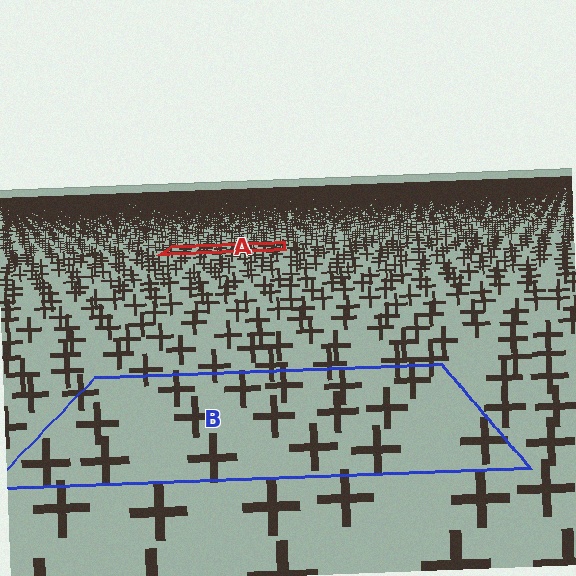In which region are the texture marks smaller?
The texture marks are smaller in region A, because it is farther away.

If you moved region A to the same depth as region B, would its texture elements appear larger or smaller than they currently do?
They would appear larger. At a closer depth, the same texture elements are projected at a bigger on-screen size.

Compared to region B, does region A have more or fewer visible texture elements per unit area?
Region A has more texture elements per unit area — they are packed more densely because it is farther away.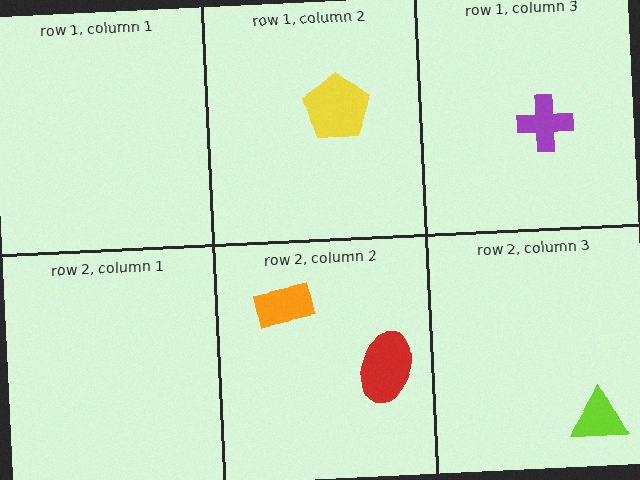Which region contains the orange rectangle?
The row 2, column 2 region.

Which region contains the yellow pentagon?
The row 1, column 2 region.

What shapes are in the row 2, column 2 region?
The orange rectangle, the red ellipse.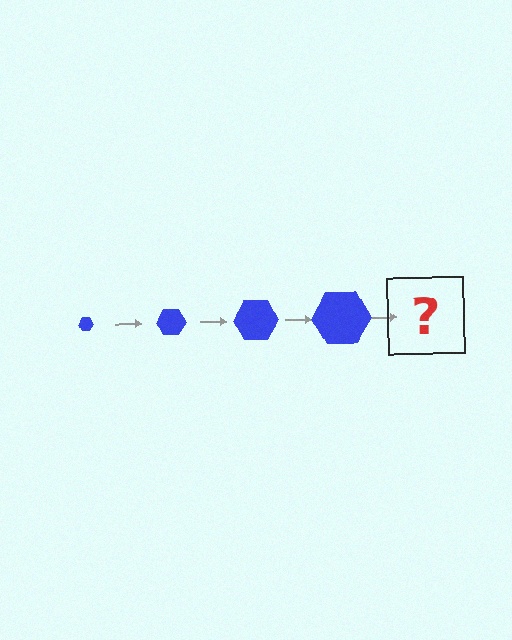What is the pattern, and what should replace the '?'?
The pattern is that the hexagon gets progressively larger each step. The '?' should be a blue hexagon, larger than the previous one.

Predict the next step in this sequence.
The next step is a blue hexagon, larger than the previous one.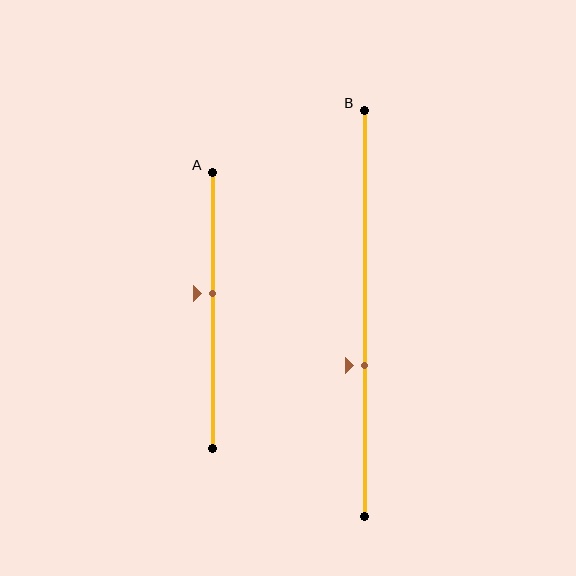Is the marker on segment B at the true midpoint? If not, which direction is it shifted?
No, the marker on segment B is shifted downward by about 13% of the segment length.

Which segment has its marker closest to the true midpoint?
Segment A has its marker closest to the true midpoint.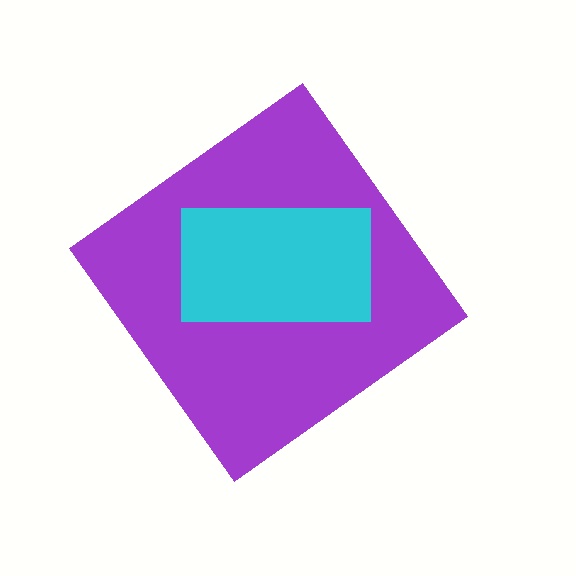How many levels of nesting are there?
2.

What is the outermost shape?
The purple diamond.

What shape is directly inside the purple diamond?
The cyan rectangle.